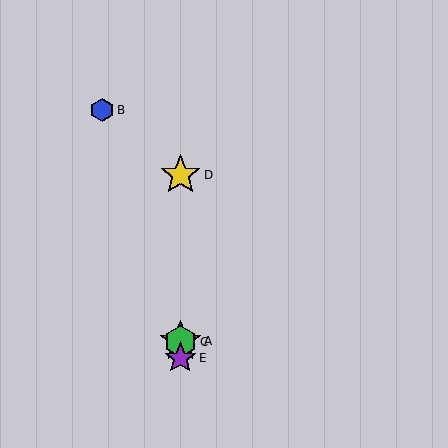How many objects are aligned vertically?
4 objects (A, C, D, E) are aligned vertically.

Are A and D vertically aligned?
Yes, both are at x≈180.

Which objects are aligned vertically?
Objects A, C, D, E are aligned vertically.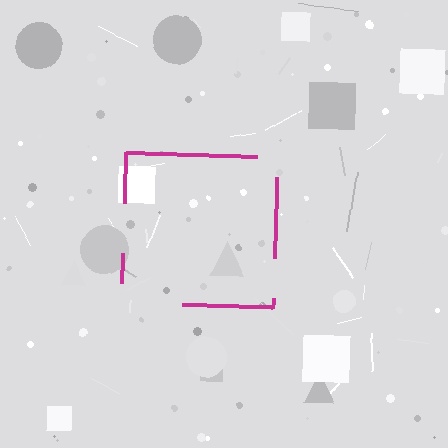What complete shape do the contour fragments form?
The contour fragments form a square.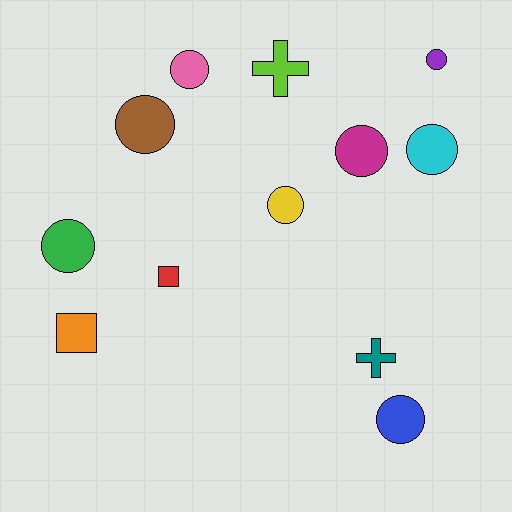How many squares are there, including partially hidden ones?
There are 2 squares.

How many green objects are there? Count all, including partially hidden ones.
There is 1 green object.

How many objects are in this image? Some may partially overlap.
There are 12 objects.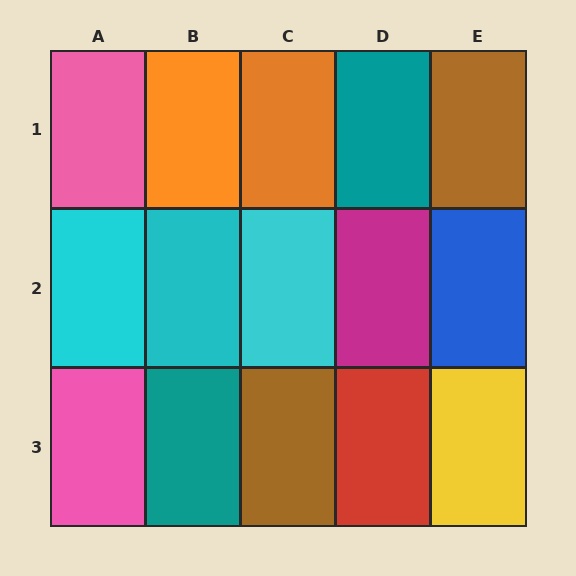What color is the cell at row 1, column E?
Brown.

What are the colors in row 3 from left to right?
Pink, teal, brown, red, yellow.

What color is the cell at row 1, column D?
Teal.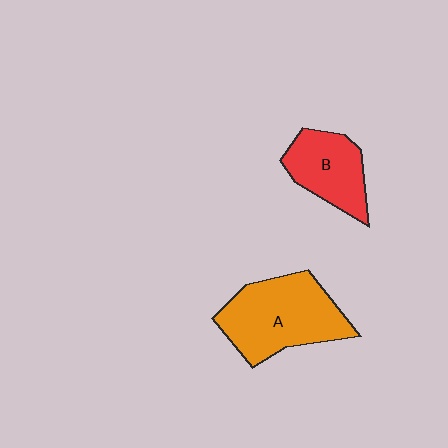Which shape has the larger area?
Shape A (orange).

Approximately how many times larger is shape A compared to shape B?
Approximately 1.6 times.